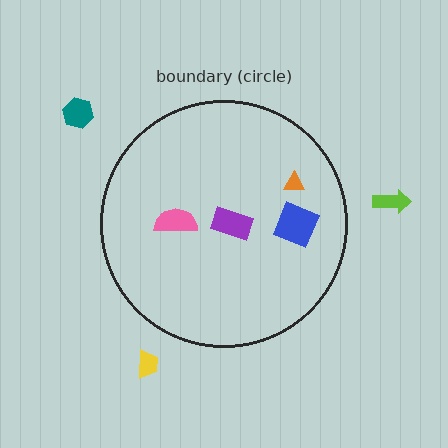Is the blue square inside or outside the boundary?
Inside.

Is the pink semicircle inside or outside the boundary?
Inside.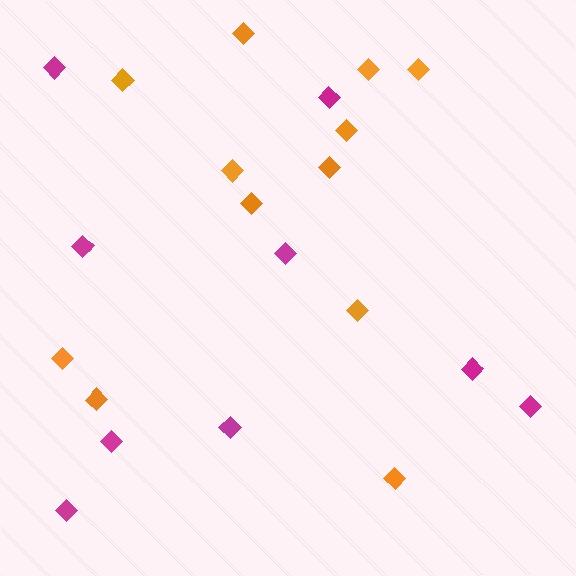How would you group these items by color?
There are 2 groups: one group of magenta diamonds (9) and one group of orange diamonds (12).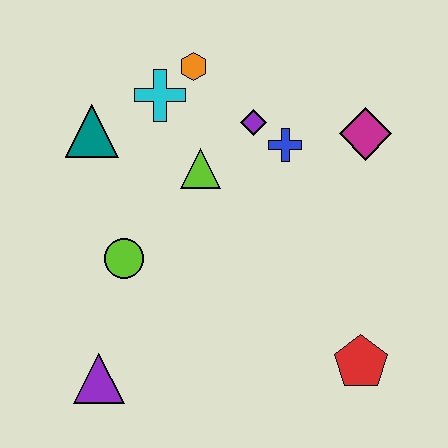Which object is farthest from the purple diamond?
The purple triangle is farthest from the purple diamond.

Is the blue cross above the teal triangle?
No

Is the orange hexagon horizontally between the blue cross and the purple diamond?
No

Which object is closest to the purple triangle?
The lime circle is closest to the purple triangle.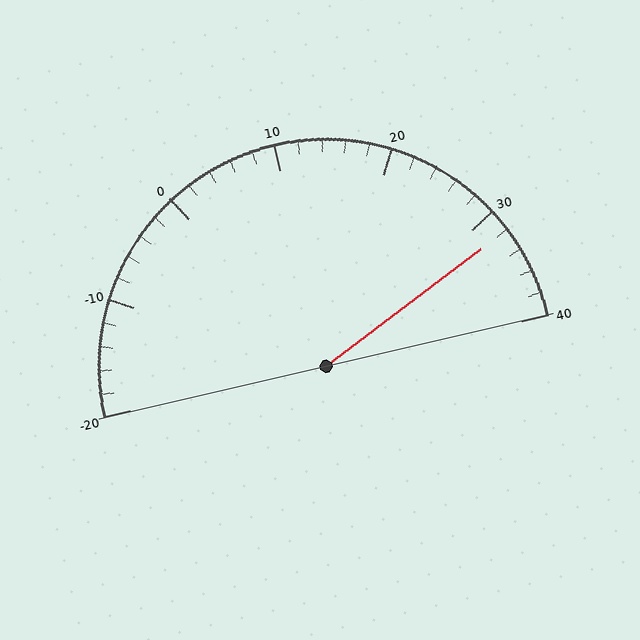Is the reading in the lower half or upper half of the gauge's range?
The reading is in the upper half of the range (-20 to 40).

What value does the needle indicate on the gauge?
The needle indicates approximately 32.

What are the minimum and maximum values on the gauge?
The gauge ranges from -20 to 40.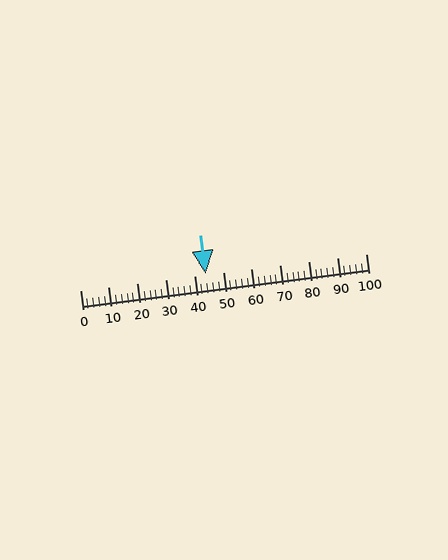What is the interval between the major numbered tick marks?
The major tick marks are spaced 10 units apart.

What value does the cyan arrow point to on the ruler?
The cyan arrow points to approximately 44.